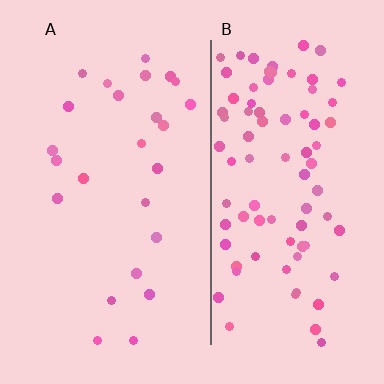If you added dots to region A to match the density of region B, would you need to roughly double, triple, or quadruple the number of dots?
Approximately triple.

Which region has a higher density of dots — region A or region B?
B (the right).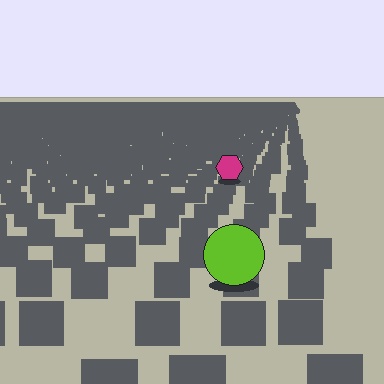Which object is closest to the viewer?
The lime circle is closest. The texture marks near it are larger and more spread out.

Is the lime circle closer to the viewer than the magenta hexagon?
Yes. The lime circle is closer — you can tell from the texture gradient: the ground texture is coarser near it.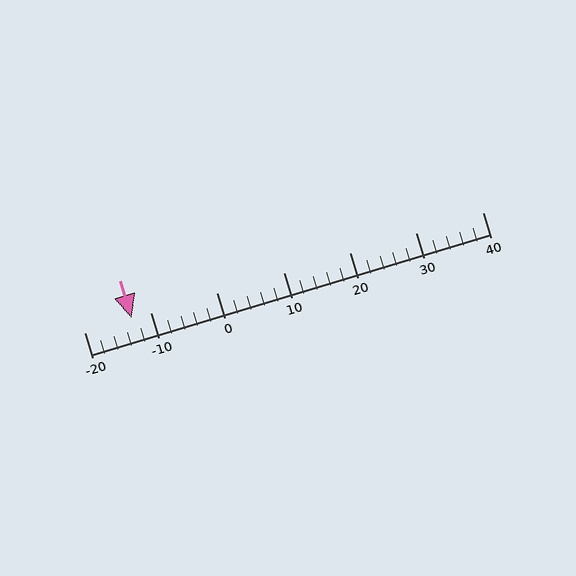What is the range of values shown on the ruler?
The ruler shows values from -20 to 40.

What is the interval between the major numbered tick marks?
The major tick marks are spaced 10 units apart.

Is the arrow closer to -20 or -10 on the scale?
The arrow is closer to -10.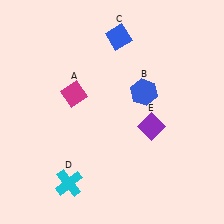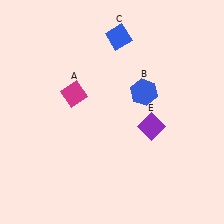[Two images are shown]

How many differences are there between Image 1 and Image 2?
There is 1 difference between the two images.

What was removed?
The cyan cross (D) was removed in Image 2.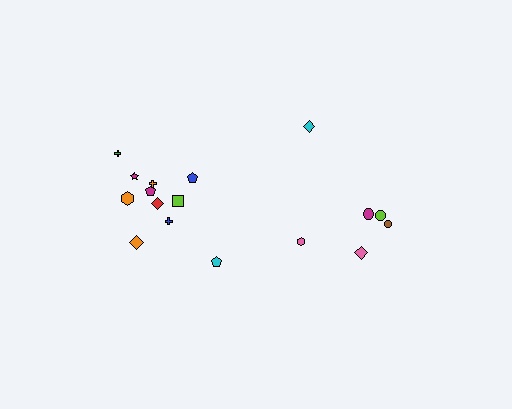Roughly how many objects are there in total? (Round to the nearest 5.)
Roughly 20 objects in total.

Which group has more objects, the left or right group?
The left group.